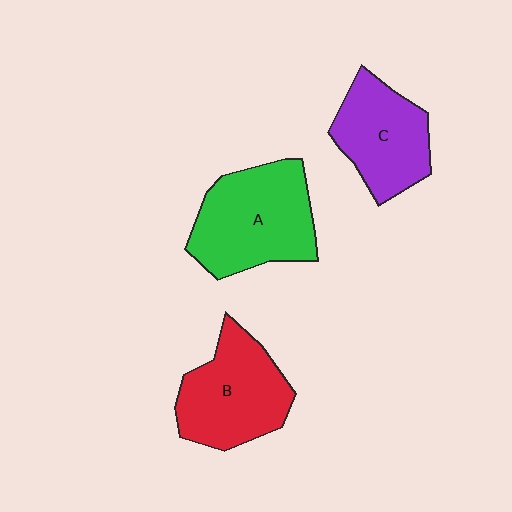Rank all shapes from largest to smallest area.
From largest to smallest: A (green), B (red), C (purple).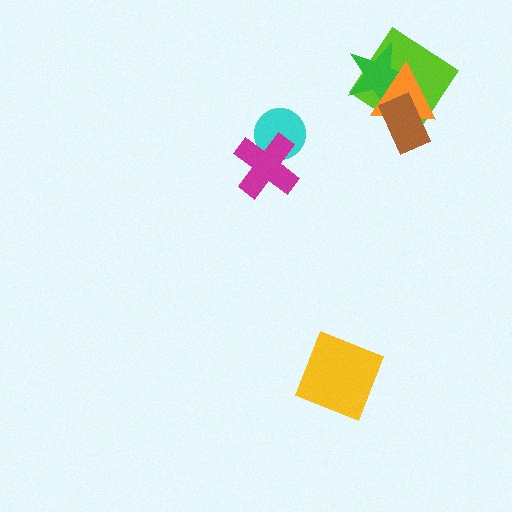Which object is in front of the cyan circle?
The magenta cross is in front of the cyan circle.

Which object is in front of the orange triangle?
The brown rectangle is in front of the orange triangle.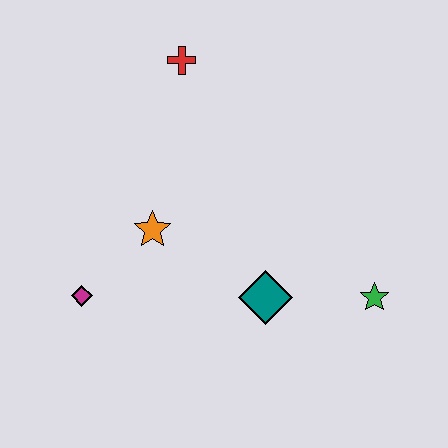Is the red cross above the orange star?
Yes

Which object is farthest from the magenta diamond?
The green star is farthest from the magenta diamond.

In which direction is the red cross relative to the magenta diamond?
The red cross is above the magenta diamond.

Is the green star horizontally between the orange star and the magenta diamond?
No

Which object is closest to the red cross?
The orange star is closest to the red cross.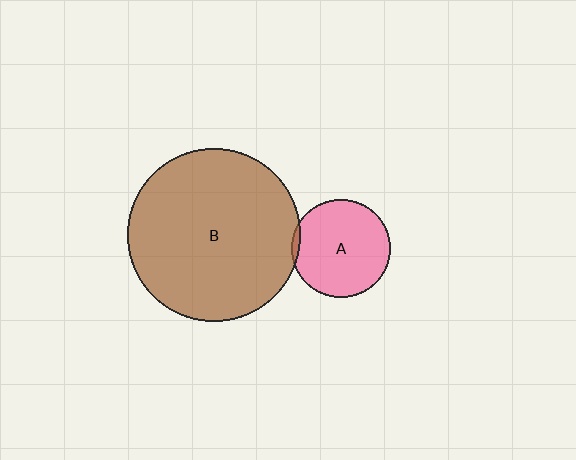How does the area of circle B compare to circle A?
Approximately 3.1 times.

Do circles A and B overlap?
Yes.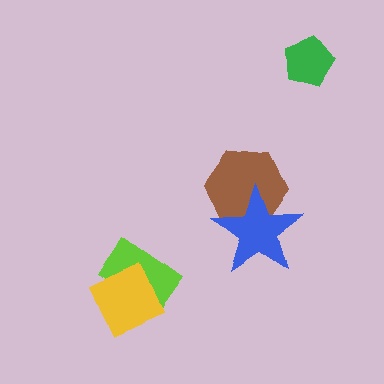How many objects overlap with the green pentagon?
0 objects overlap with the green pentagon.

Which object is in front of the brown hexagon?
The blue star is in front of the brown hexagon.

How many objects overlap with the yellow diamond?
1 object overlaps with the yellow diamond.